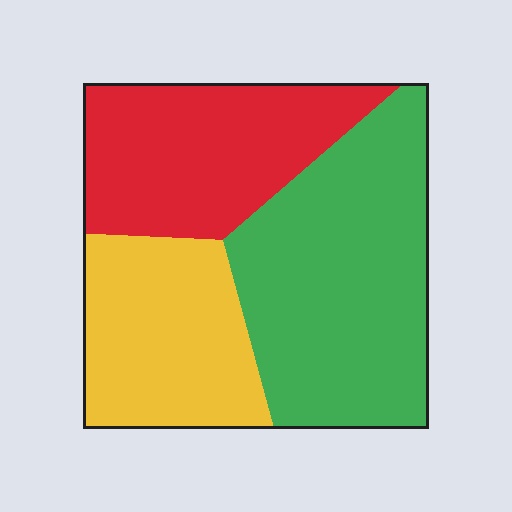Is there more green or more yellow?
Green.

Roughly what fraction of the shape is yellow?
Yellow covers 27% of the shape.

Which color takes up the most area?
Green, at roughly 45%.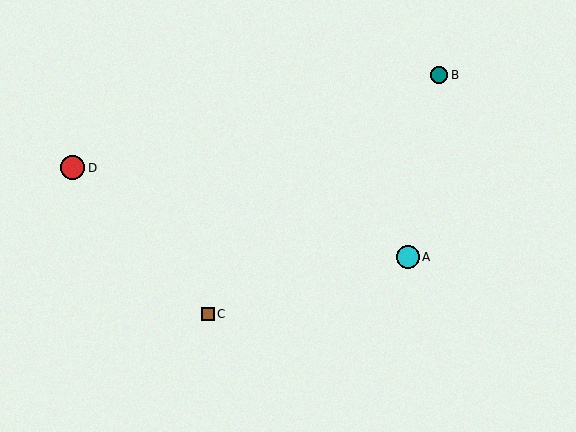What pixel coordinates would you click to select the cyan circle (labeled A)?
Click at (408, 257) to select the cyan circle A.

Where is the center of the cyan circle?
The center of the cyan circle is at (408, 257).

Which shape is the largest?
The red circle (labeled D) is the largest.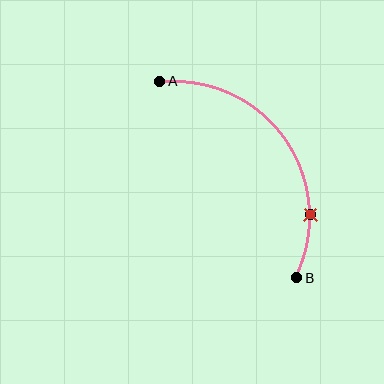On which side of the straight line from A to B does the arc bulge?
The arc bulges above and to the right of the straight line connecting A and B.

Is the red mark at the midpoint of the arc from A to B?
No. The red mark lies on the arc but is closer to endpoint B. The arc midpoint would be at the point on the curve equidistant along the arc from both A and B.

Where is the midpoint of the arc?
The arc midpoint is the point on the curve farthest from the straight line joining A and B. It sits above and to the right of that line.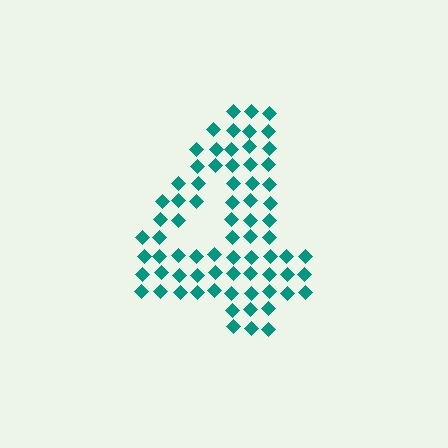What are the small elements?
The small elements are diamonds.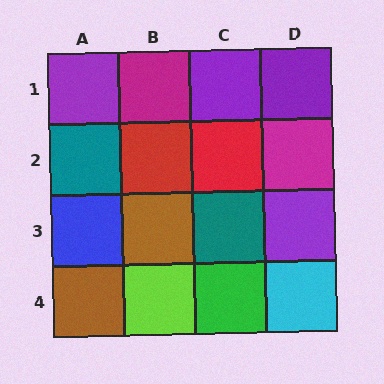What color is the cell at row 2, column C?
Red.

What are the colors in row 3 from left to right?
Blue, brown, teal, purple.